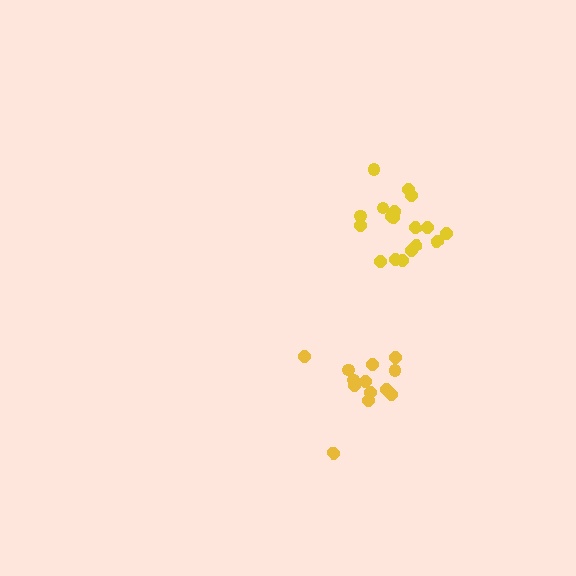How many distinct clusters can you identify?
There are 2 distinct clusters.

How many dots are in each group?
Group 1: 13 dots, Group 2: 18 dots (31 total).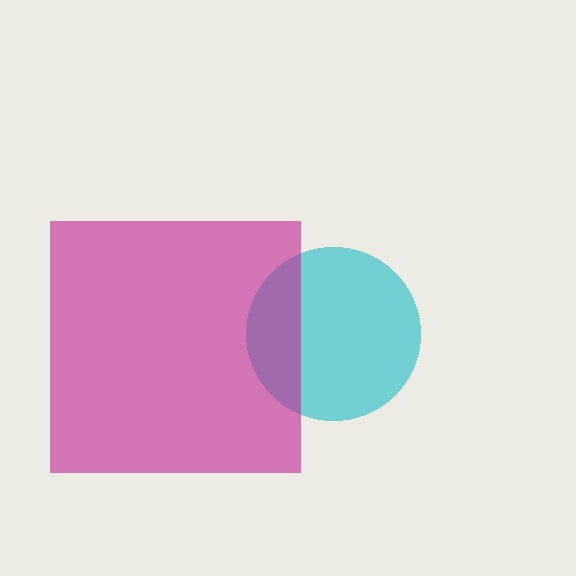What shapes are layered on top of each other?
The layered shapes are: a cyan circle, a magenta square.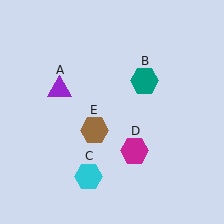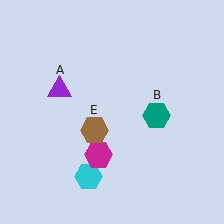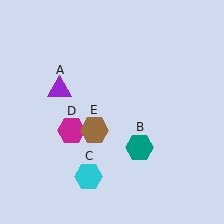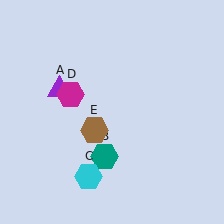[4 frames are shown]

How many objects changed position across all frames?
2 objects changed position: teal hexagon (object B), magenta hexagon (object D).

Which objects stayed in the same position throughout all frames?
Purple triangle (object A) and cyan hexagon (object C) and brown hexagon (object E) remained stationary.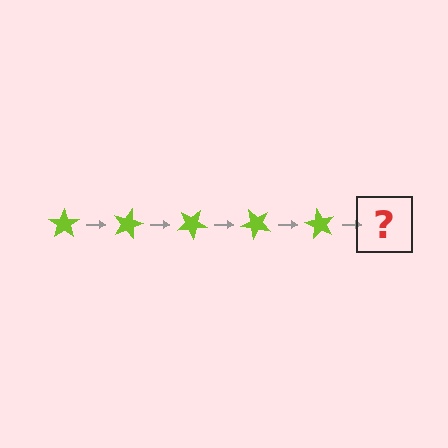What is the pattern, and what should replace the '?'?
The pattern is that the star rotates 15 degrees each step. The '?' should be a lime star rotated 75 degrees.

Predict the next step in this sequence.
The next step is a lime star rotated 75 degrees.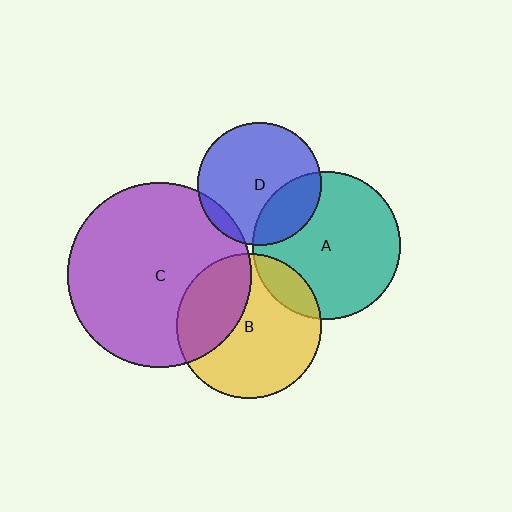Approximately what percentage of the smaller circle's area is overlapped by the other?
Approximately 10%.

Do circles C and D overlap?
Yes.